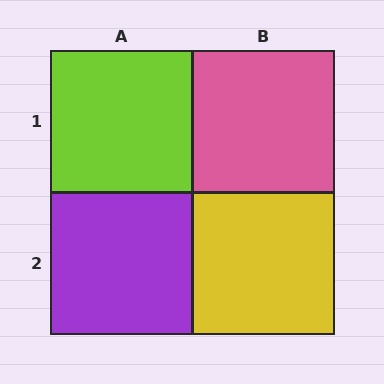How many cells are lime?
1 cell is lime.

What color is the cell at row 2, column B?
Yellow.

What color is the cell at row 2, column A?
Purple.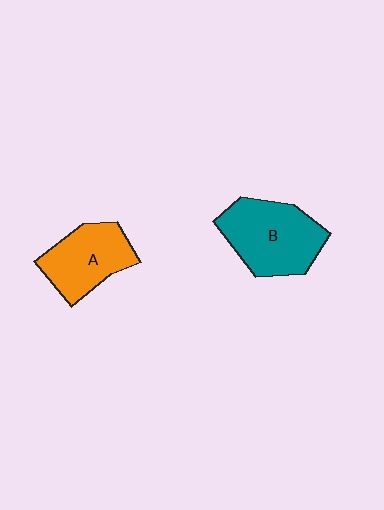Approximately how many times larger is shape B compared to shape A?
Approximately 1.3 times.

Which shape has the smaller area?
Shape A (orange).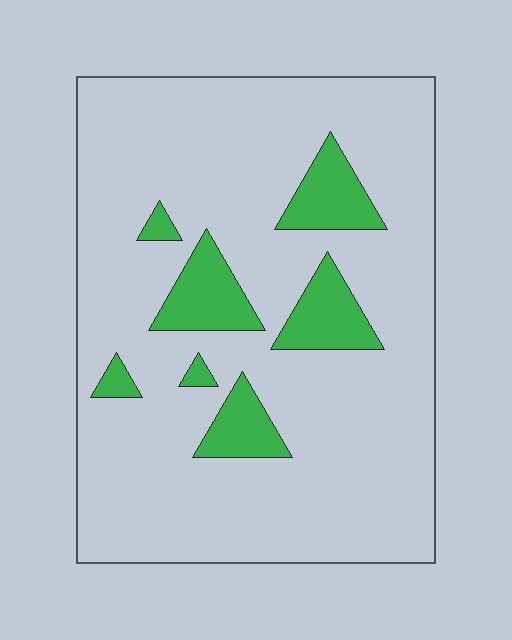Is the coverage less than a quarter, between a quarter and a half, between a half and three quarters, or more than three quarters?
Less than a quarter.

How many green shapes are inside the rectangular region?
7.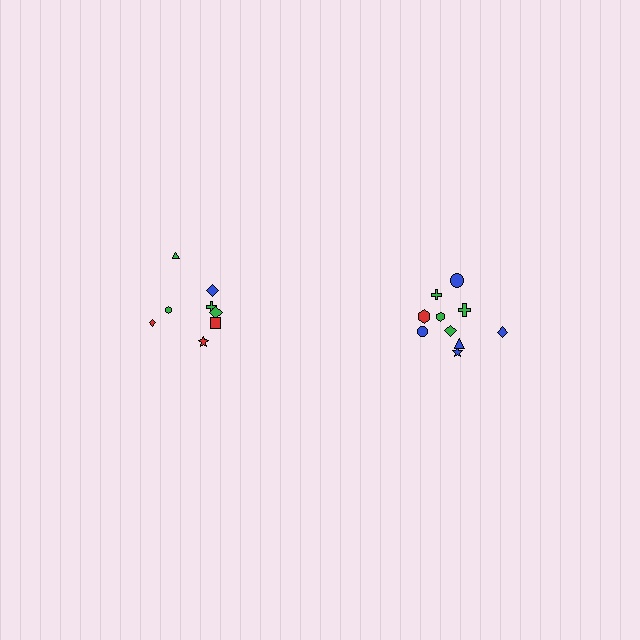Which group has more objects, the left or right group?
The right group.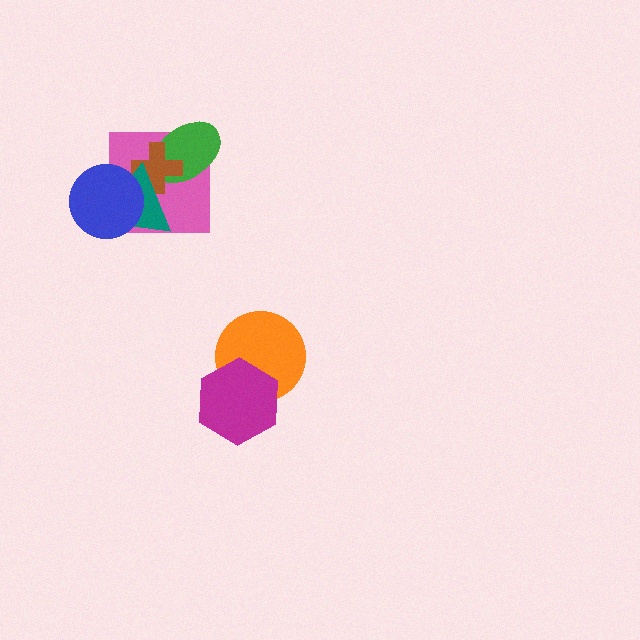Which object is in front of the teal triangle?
The blue circle is in front of the teal triangle.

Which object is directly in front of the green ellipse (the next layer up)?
The brown cross is directly in front of the green ellipse.